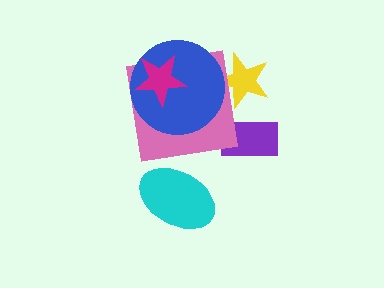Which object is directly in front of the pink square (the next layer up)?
The blue circle is directly in front of the pink square.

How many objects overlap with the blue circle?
3 objects overlap with the blue circle.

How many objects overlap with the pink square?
3 objects overlap with the pink square.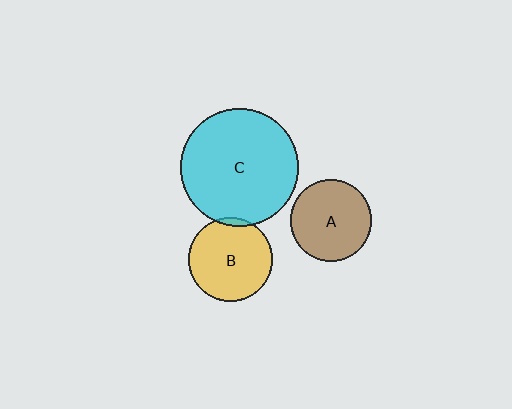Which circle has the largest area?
Circle C (cyan).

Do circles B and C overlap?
Yes.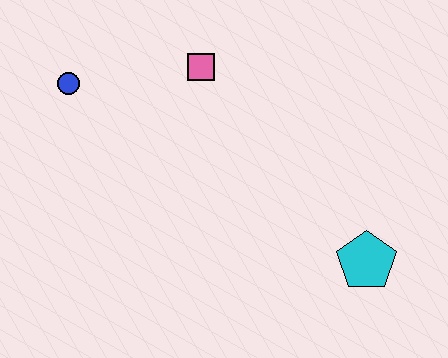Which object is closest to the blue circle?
The pink square is closest to the blue circle.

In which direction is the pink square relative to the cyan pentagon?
The pink square is above the cyan pentagon.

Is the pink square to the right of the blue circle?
Yes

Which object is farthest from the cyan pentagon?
The blue circle is farthest from the cyan pentagon.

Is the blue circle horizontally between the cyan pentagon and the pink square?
No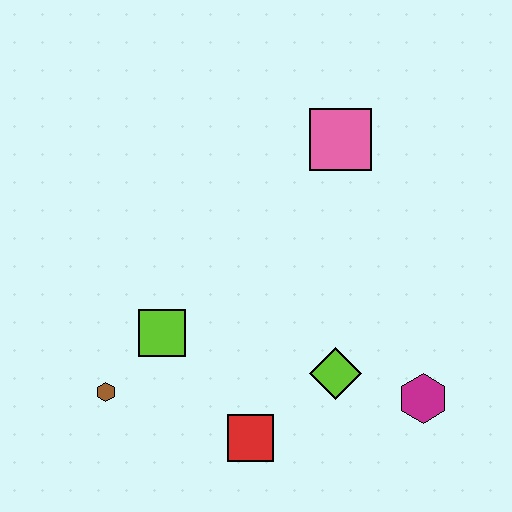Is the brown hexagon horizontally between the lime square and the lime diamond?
No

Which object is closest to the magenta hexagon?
The lime diamond is closest to the magenta hexagon.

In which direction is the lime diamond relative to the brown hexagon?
The lime diamond is to the right of the brown hexagon.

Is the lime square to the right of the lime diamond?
No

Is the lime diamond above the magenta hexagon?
Yes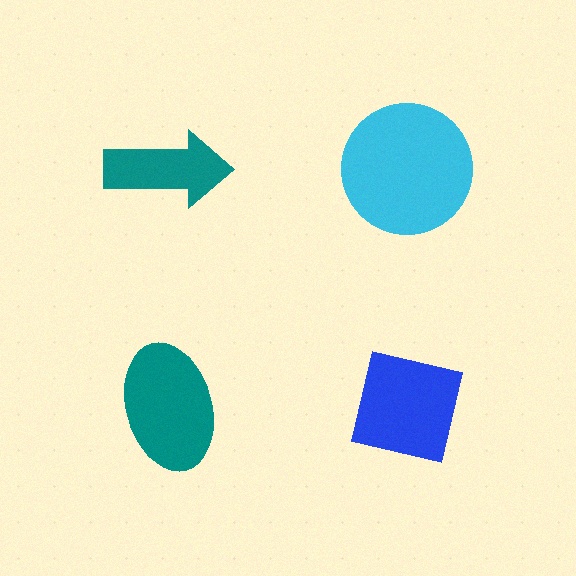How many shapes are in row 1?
2 shapes.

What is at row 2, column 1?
A teal ellipse.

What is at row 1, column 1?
A teal arrow.